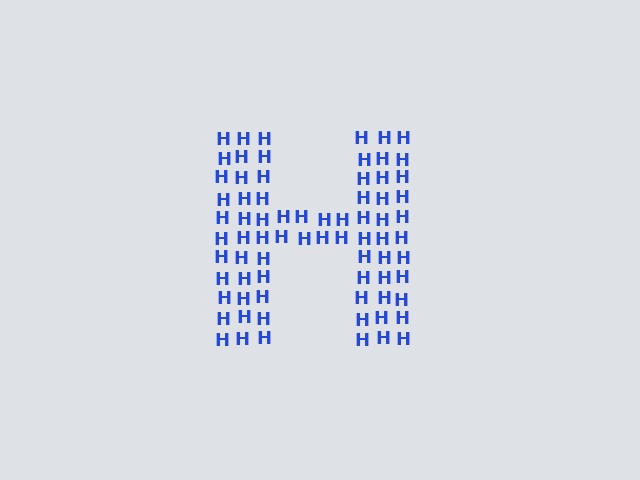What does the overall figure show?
The overall figure shows the letter H.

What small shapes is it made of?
It is made of small letter H's.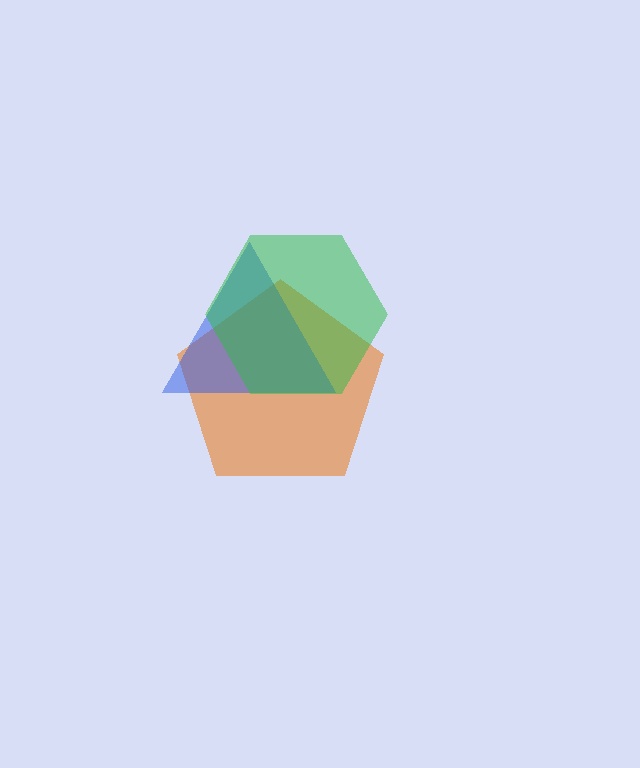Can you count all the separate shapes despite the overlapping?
Yes, there are 3 separate shapes.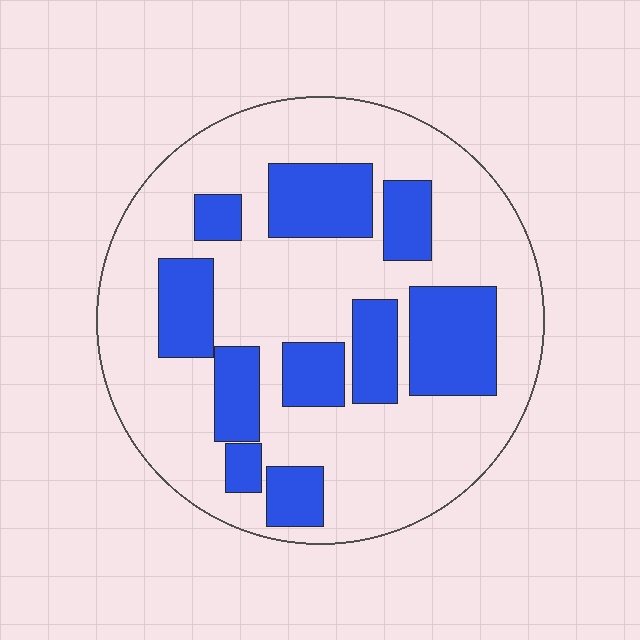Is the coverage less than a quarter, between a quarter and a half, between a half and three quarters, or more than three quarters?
Between a quarter and a half.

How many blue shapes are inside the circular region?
10.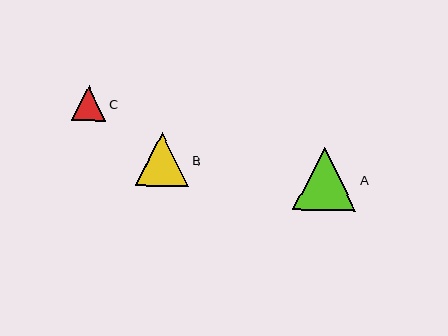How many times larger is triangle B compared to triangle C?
Triangle B is approximately 1.6 times the size of triangle C.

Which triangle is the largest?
Triangle A is the largest with a size of approximately 63 pixels.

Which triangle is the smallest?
Triangle C is the smallest with a size of approximately 34 pixels.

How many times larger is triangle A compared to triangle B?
Triangle A is approximately 1.2 times the size of triangle B.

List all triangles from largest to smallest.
From largest to smallest: A, B, C.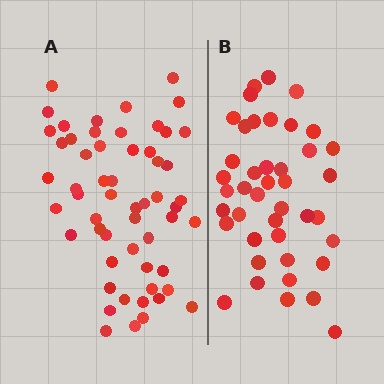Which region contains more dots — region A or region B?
Region A (the left region) has more dots.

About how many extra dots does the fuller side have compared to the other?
Region A has approximately 15 more dots than region B.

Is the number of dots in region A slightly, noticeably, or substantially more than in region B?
Region A has noticeably more, but not dramatically so. The ratio is roughly 1.3 to 1.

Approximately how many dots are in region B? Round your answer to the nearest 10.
About 40 dots. (The exact count is 42, which rounds to 40.)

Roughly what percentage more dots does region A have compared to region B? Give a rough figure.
About 35% more.